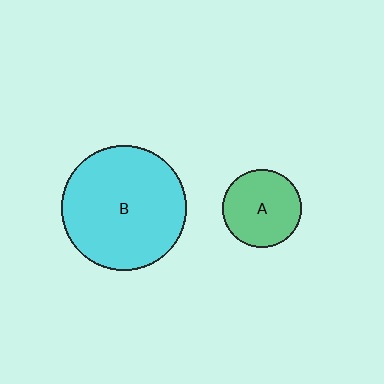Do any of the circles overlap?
No, none of the circles overlap.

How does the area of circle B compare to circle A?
Approximately 2.6 times.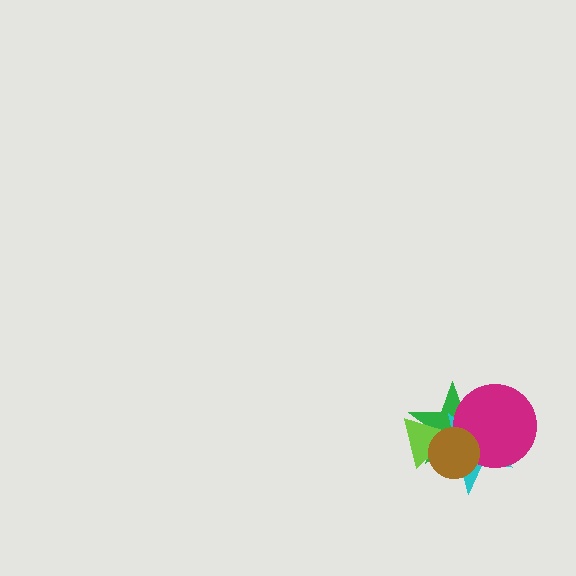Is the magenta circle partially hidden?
Yes, it is partially covered by another shape.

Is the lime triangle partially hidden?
Yes, it is partially covered by another shape.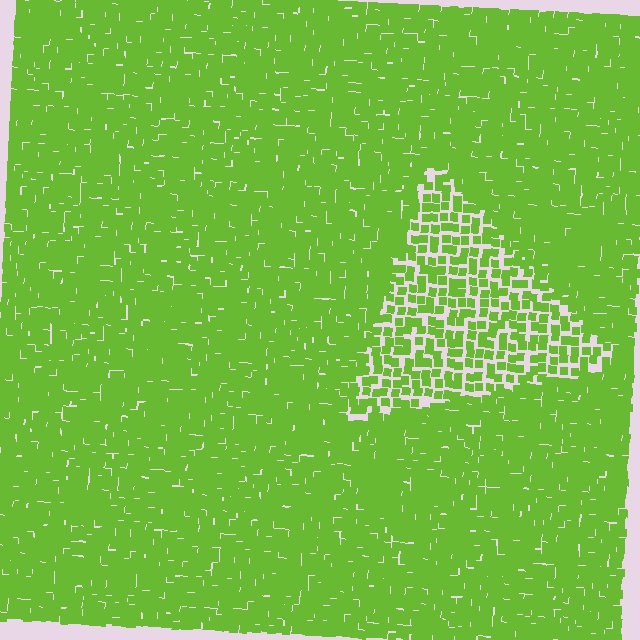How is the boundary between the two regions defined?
The boundary is defined by a change in element density (approximately 1.9x ratio). All elements are the same color, size, and shape.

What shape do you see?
I see a triangle.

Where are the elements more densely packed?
The elements are more densely packed outside the triangle boundary.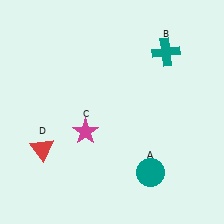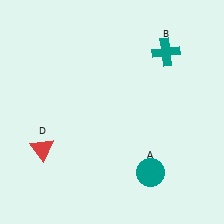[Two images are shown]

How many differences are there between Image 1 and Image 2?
There is 1 difference between the two images.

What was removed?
The magenta star (C) was removed in Image 2.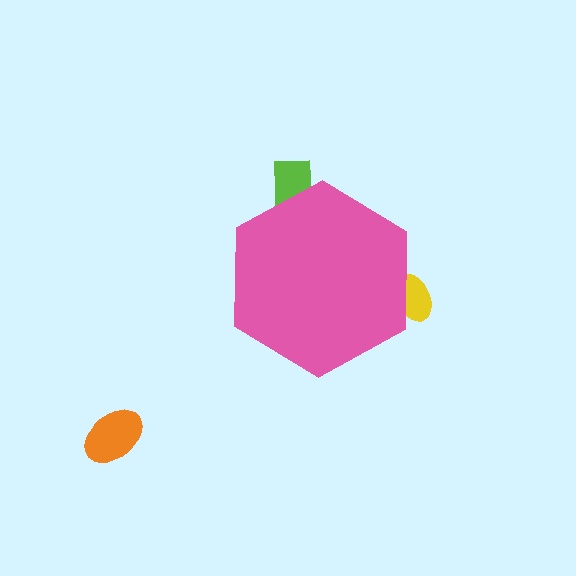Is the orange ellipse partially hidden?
No, the orange ellipse is fully visible.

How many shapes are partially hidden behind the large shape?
2 shapes are partially hidden.